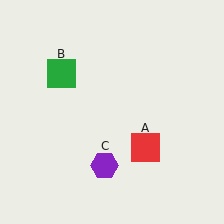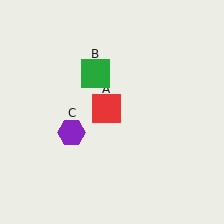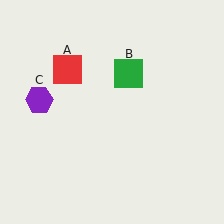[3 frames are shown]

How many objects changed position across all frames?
3 objects changed position: red square (object A), green square (object B), purple hexagon (object C).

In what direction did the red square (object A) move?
The red square (object A) moved up and to the left.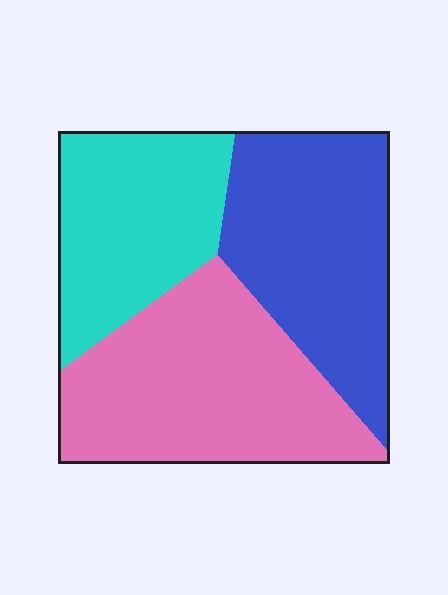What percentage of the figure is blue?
Blue covers about 35% of the figure.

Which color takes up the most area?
Pink, at roughly 40%.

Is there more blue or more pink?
Pink.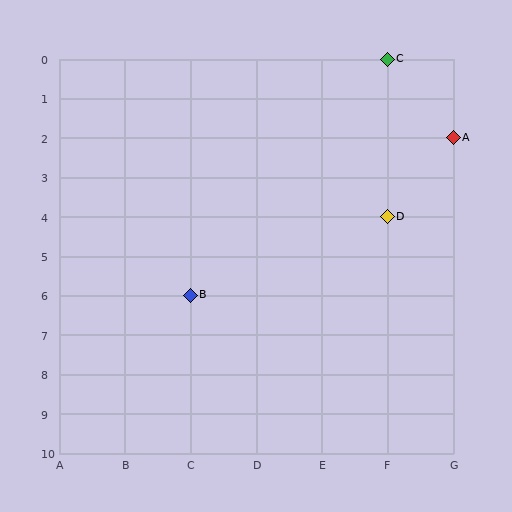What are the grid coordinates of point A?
Point A is at grid coordinates (G, 2).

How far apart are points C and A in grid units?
Points C and A are 1 column and 2 rows apart (about 2.2 grid units diagonally).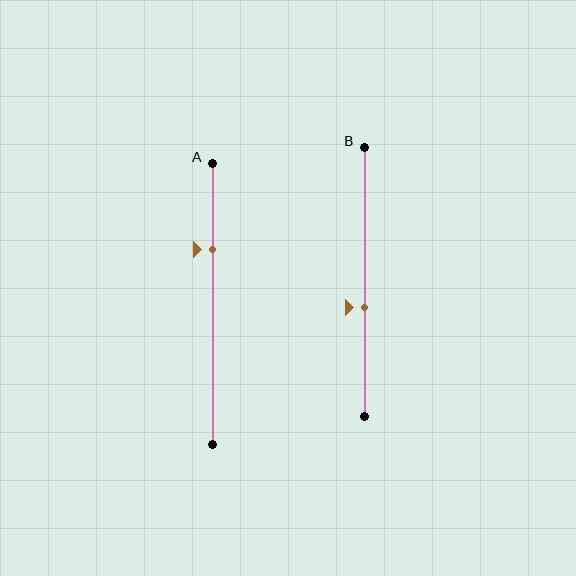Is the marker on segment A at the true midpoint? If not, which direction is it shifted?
No, the marker on segment A is shifted upward by about 19% of the segment length.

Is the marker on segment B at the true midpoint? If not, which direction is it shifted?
No, the marker on segment B is shifted downward by about 9% of the segment length.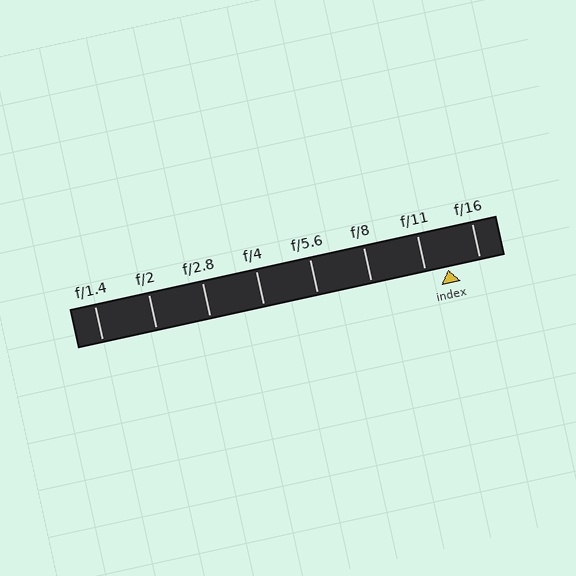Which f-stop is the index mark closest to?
The index mark is closest to f/11.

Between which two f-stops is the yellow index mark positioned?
The index mark is between f/11 and f/16.